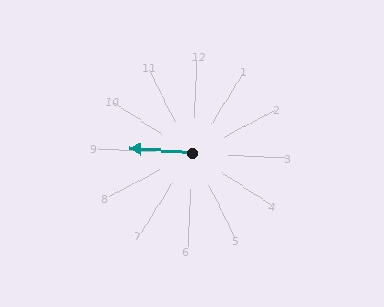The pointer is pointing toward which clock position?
Roughly 9 o'clock.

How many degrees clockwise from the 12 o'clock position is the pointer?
Approximately 272 degrees.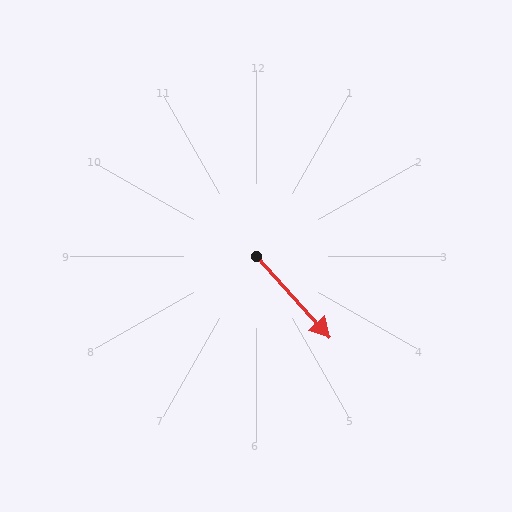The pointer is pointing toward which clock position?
Roughly 5 o'clock.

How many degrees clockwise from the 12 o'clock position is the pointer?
Approximately 138 degrees.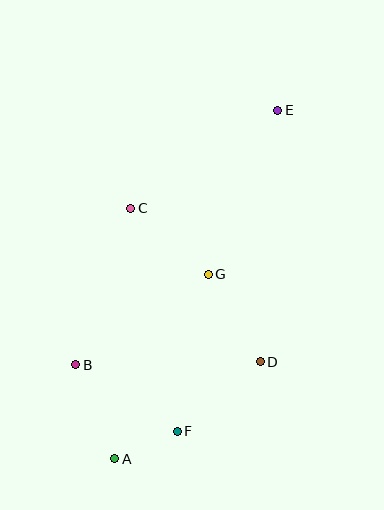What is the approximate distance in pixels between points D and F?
The distance between D and F is approximately 108 pixels.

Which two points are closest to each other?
Points A and F are closest to each other.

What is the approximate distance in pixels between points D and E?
The distance between D and E is approximately 252 pixels.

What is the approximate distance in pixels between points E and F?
The distance between E and F is approximately 336 pixels.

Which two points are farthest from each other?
Points A and E are farthest from each other.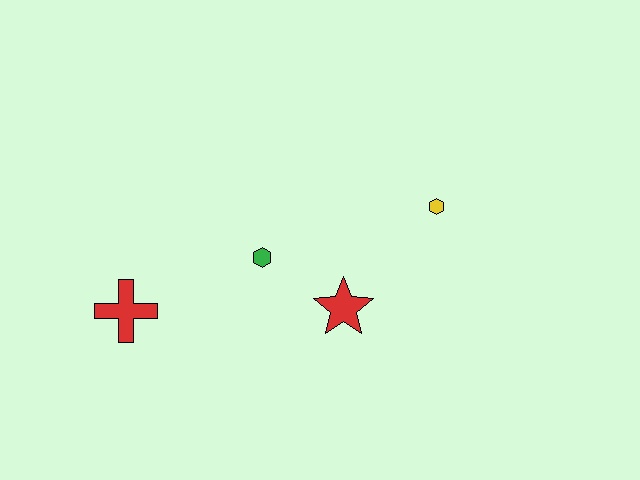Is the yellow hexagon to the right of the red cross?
Yes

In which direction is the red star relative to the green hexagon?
The red star is to the right of the green hexagon.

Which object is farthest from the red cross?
The yellow hexagon is farthest from the red cross.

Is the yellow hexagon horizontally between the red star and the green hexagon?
No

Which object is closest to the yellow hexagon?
The red star is closest to the yellow hexagon.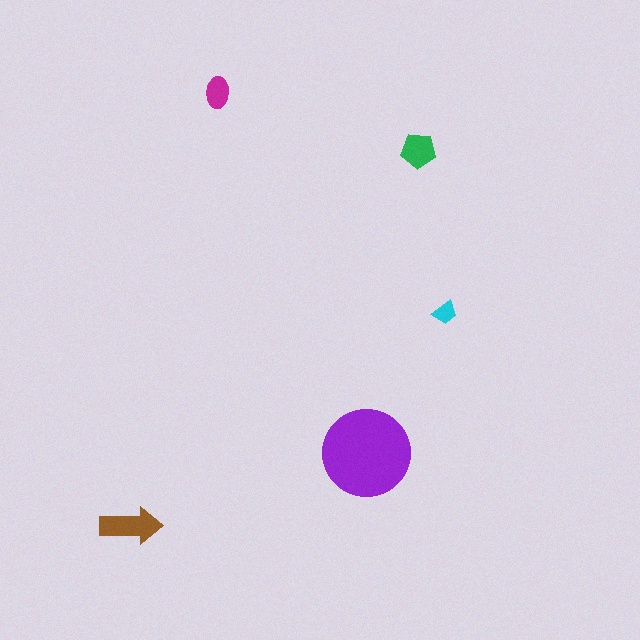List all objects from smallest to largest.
The cyan trapezoid, the magenta ellipse, the green pentagon, the brown arrow, the purple circle.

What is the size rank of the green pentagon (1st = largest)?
3rd.